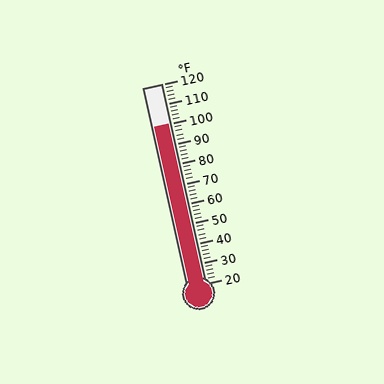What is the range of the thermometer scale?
The thermometer scale ranges from 20°F to 120°F.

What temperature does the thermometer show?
The thermometer shows approximately 100°F.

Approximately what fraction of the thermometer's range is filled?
The thermometer is filled to approximately 80% of its range.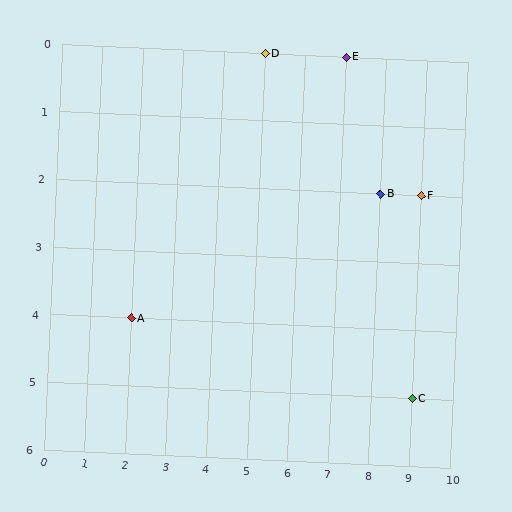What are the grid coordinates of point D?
Point D is at grid coordinates (5, 0).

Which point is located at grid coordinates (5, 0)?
Point D is at (5, 0).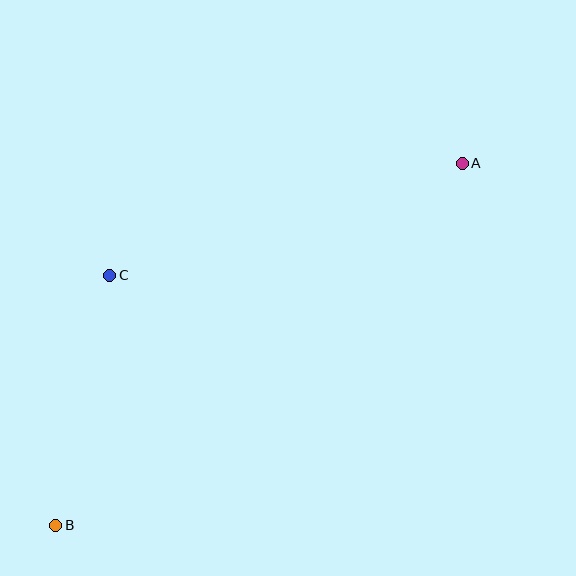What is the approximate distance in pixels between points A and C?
The distance between A and C is approximately 370 pixels.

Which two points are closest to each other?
Points B and C are closest to each other.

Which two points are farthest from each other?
Points A and B are farthest from each other.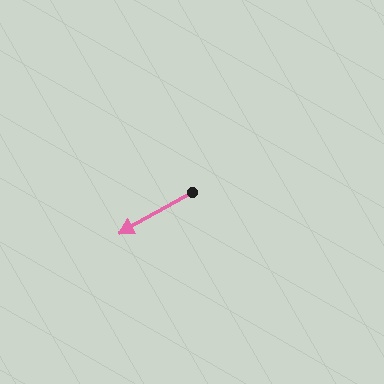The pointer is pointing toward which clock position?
Roughly 8 o'clock.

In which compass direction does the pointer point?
Southwest.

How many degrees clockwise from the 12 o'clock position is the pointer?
Approximately 241 degrees.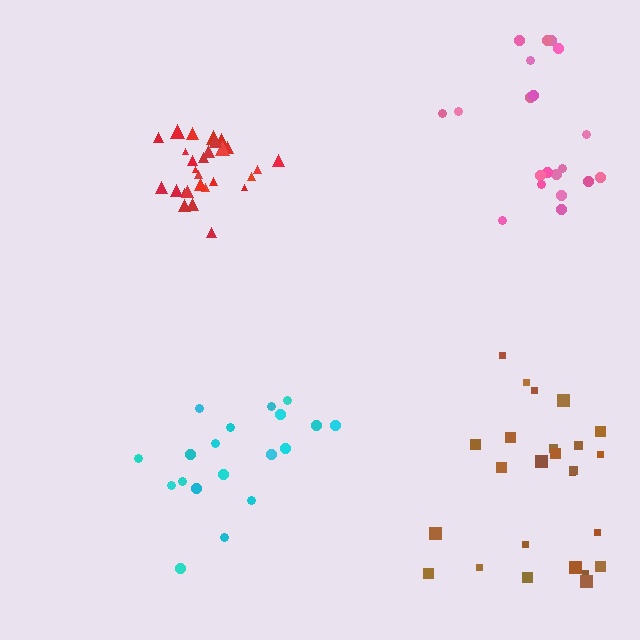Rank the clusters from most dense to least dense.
red, brown, pink, cyan.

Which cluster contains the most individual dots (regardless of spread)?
Red (29).